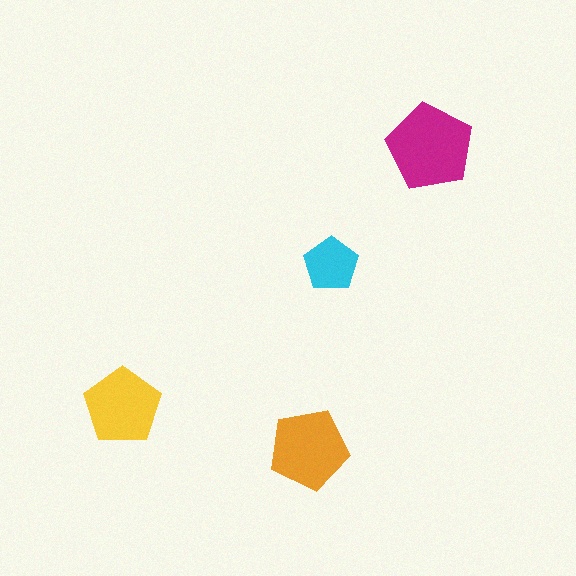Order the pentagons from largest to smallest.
the magenta one, the orange one, the yellow one, the cyan one.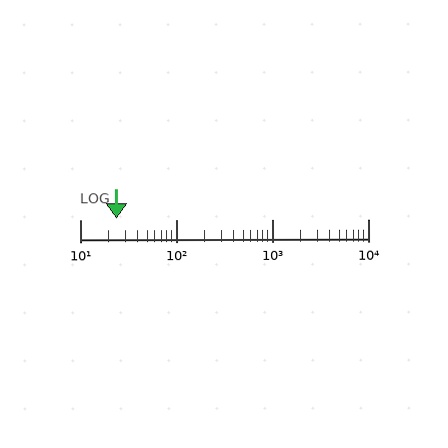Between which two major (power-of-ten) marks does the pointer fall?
The pointer is between 10 and 100.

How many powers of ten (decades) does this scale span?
The scale spans 3 decades, from 10 to 10000.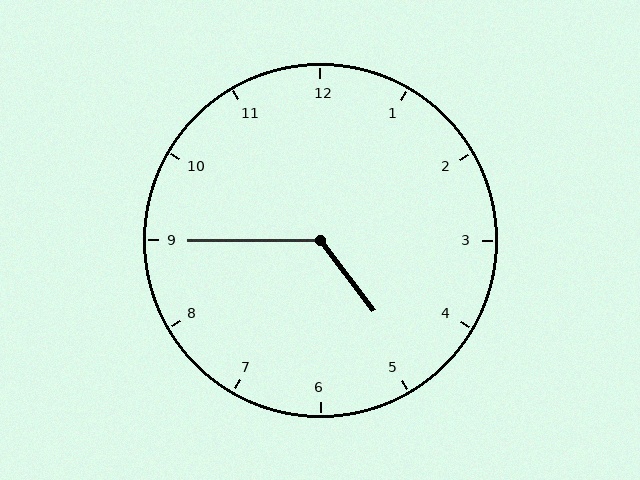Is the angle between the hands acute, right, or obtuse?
It is obtuse.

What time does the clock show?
4:45.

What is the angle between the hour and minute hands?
Approximately 128 degrees.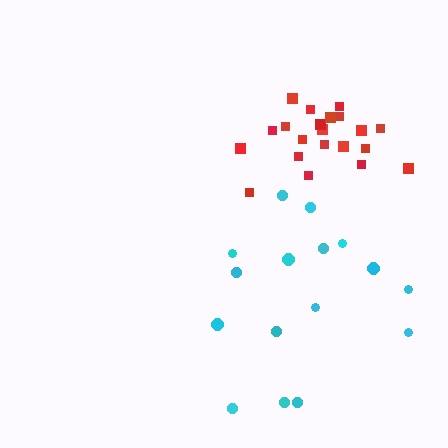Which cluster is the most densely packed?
Red.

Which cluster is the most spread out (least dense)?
Cyan.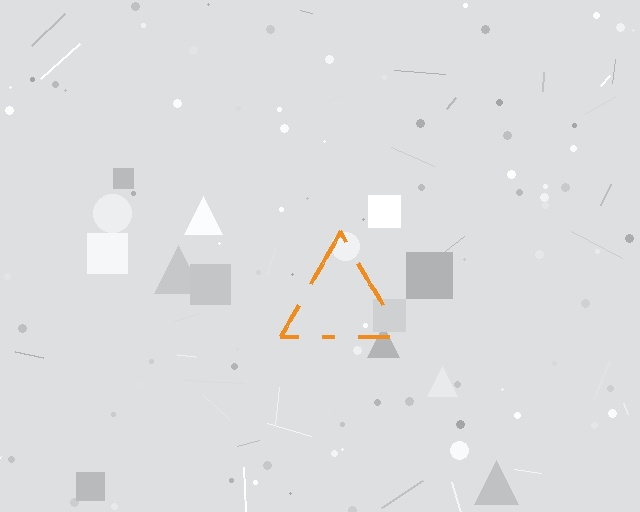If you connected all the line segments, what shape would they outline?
They would outline a triangle.